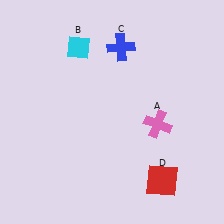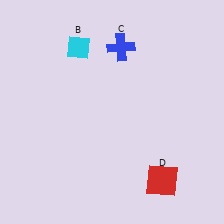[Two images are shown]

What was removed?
The pink cross (A) was removed in Image 2.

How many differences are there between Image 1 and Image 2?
There is 1 difference between the two images.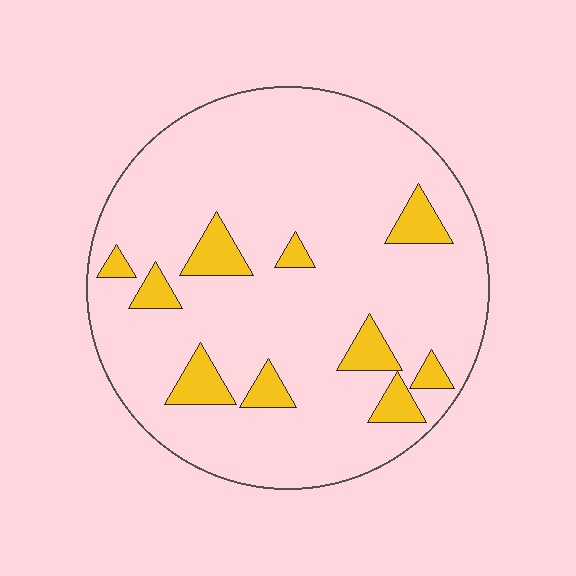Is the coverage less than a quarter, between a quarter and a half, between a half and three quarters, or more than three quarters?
Less than a quarter.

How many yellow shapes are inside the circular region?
10.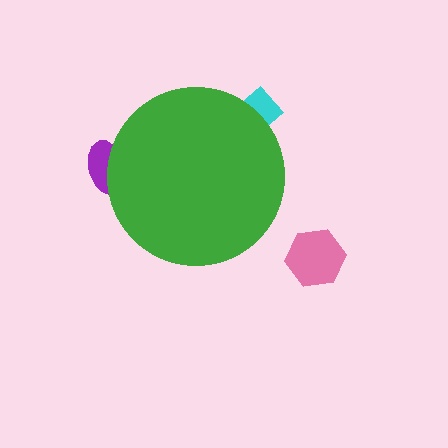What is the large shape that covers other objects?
A green circle.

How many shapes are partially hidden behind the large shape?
2 shapes are partially hidden.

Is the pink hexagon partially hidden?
No, the pink hexagon is fully visible.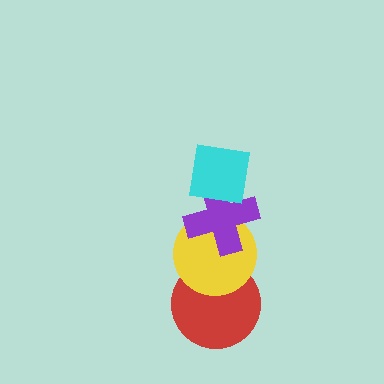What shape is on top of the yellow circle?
The purple cross is on top of the yellow circle.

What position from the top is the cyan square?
The cyan square is 1st from the top.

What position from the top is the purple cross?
The purple cross is 2nd from the top.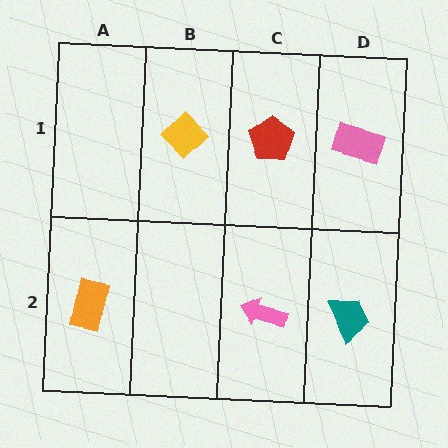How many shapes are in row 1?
3 shapes.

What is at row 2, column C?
A pink arrow.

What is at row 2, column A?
An orange rectangle.